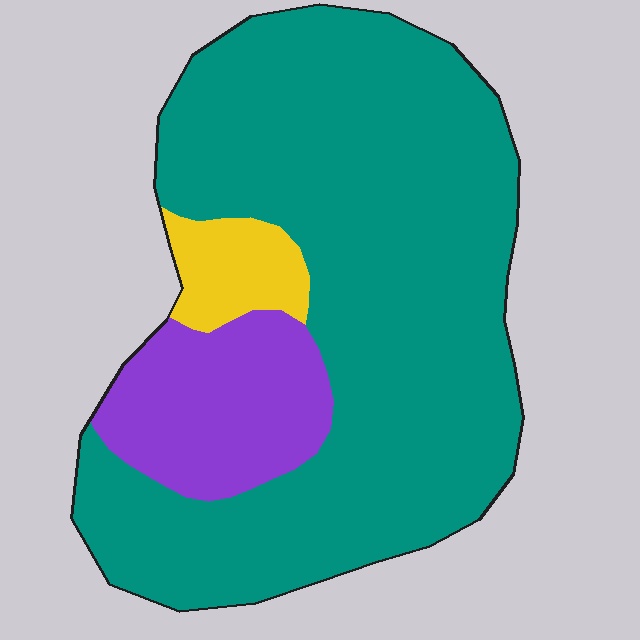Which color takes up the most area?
Teal, at roughly 75%.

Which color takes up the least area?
Yellow, at roughly 5%.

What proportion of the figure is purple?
Purple takes up about one sixth (1/6) of the figure.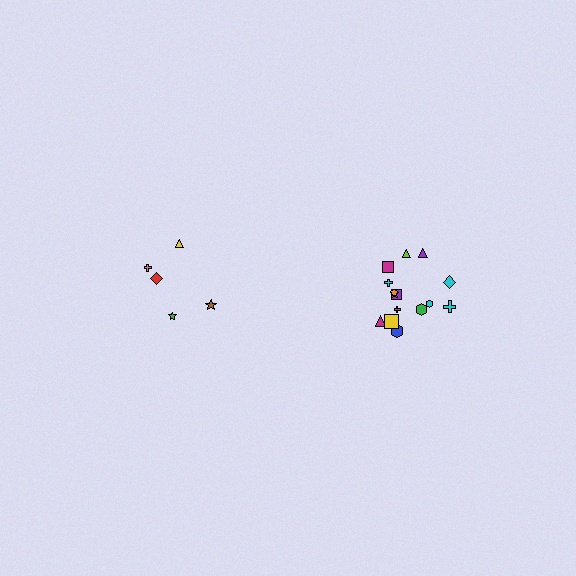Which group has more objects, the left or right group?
The right group.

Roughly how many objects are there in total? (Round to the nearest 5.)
Roughly 20 objects in total.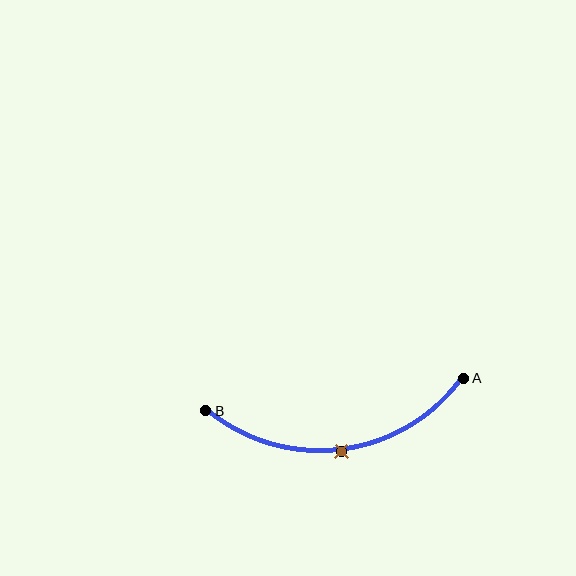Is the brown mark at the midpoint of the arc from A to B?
Yes. The brown mark lies on the arc at equal arc-length from both A and B — it is the arc midpoint.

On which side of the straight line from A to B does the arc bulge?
The arc bulges below the straight line connecting A and B.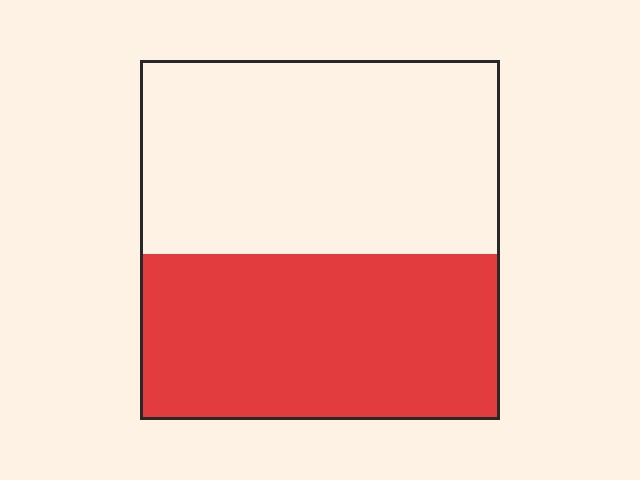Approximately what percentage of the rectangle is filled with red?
Approximately 45%.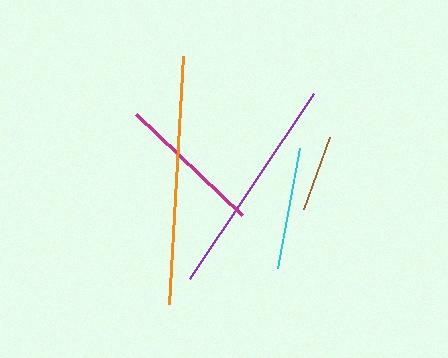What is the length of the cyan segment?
The cyan segment is approximately 122 pixels long.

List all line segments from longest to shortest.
From longest to shortest: orange, purple, magenta, cyan, brown.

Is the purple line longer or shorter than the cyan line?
The purple line is longer than the cyan line.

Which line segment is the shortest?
The brown line is the shortest at approximately 76 pixels.